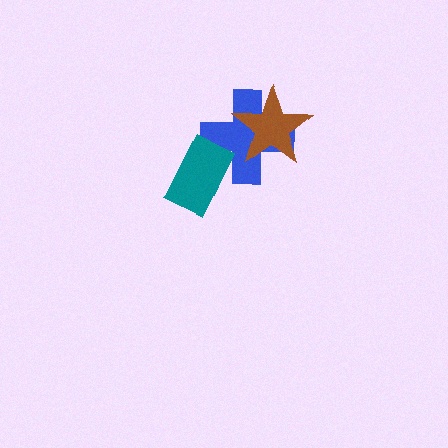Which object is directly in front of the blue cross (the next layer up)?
The teal rectangle is directly in front of the blue cross.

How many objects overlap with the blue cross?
2 objects overlap with the blue cross.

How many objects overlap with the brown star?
1 object overlaps with the brown star.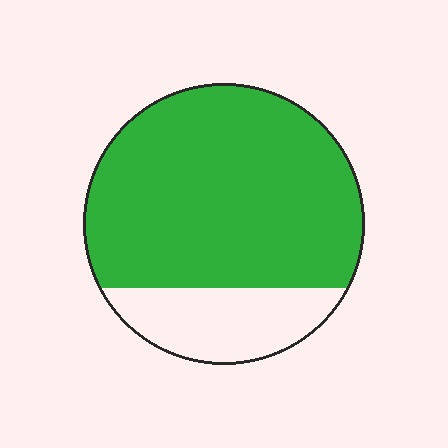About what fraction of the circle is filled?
About four fifths (4/5).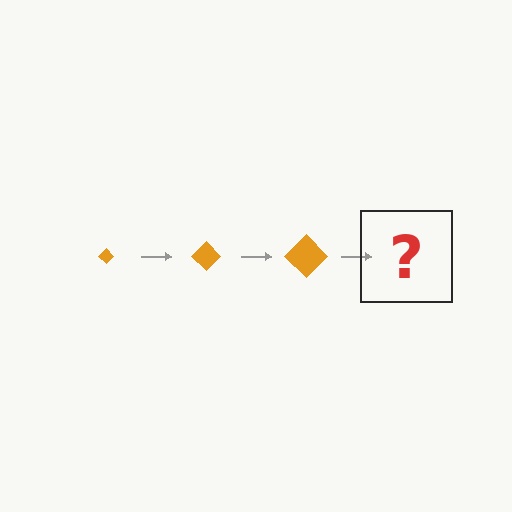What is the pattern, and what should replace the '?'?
The pattern is that the diamond gets progressively larger each step. The '?' should be an orange diamond, larger than the previous one.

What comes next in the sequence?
The next element should be an orange diamond, larger than the previous one.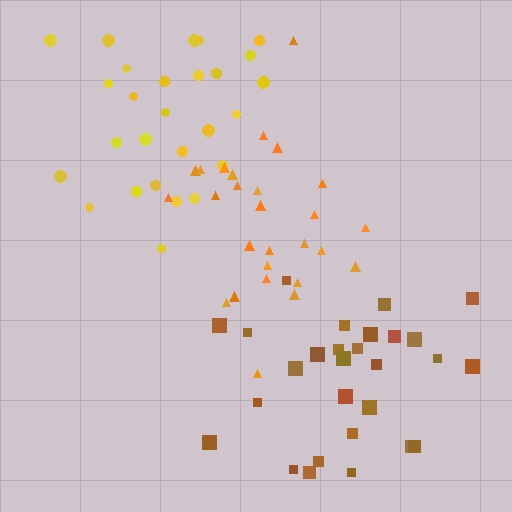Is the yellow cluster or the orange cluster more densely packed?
Orange.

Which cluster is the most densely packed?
Orange.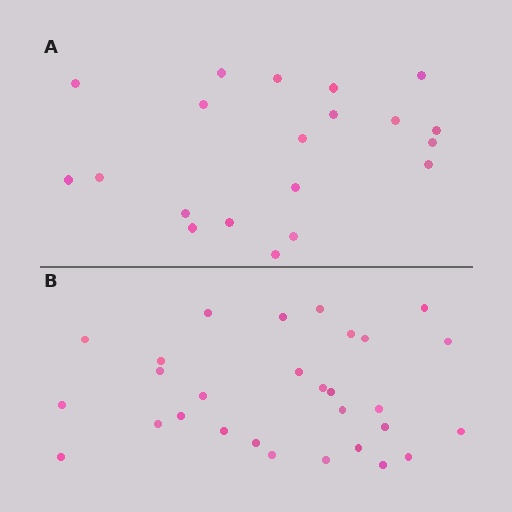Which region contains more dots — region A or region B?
Region B (the bottom region) has more dots.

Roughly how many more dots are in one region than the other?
Region B has roughly 8 or so more dots than region A.